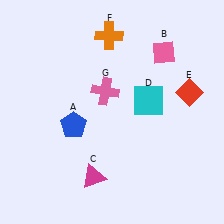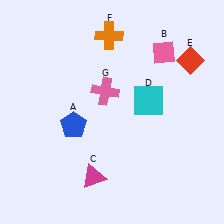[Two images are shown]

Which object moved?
The red diamond (E) moved up.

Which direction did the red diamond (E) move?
The red diamond (E) moved up.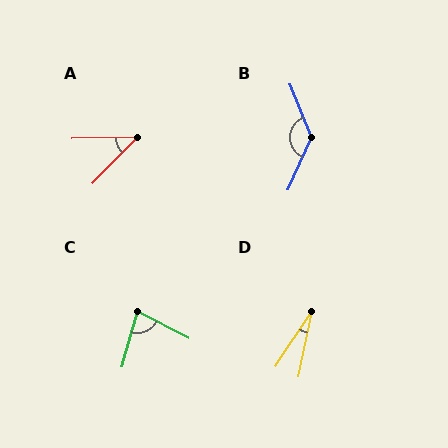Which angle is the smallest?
D, at approximately 22 degrees.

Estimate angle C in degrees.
Approximately 78 degrees.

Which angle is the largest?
B, at approximately 134 degrees.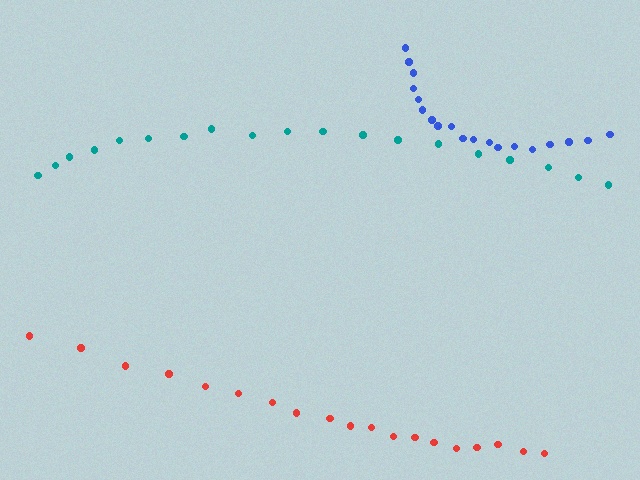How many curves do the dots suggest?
There are 3 distinct paths.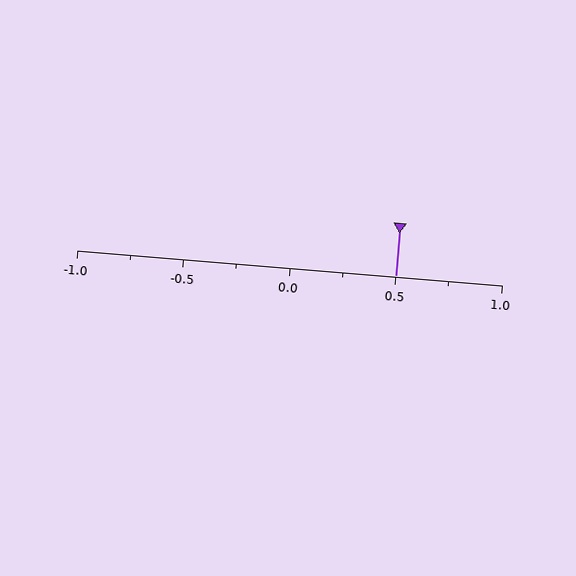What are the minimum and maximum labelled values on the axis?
The axis runs from -1.0 to 1.0.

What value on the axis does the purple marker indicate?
The marker indicates approximately 0.5.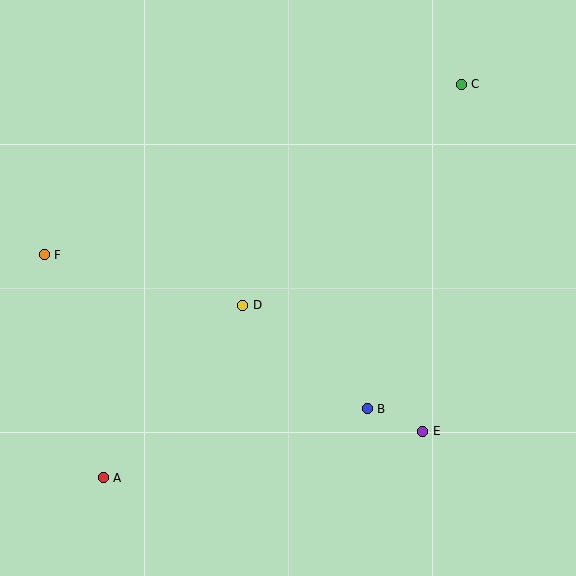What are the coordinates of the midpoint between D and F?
The midpoint between D and F is at (144, 280).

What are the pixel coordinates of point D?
Point D is at (243, 305).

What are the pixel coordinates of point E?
Point E is at (423, 431).